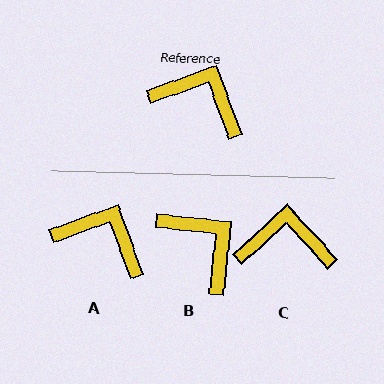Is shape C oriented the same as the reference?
No, it is off by about 23 degrees.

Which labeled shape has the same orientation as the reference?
A.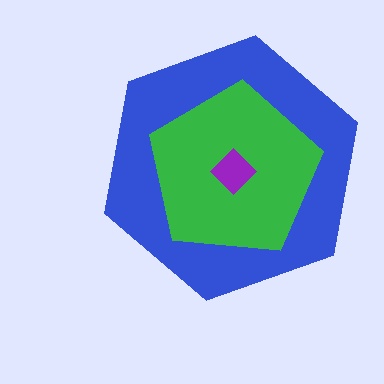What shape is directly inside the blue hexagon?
The green pentagon.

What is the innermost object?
The purple diamond.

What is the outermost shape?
The blue hexagon.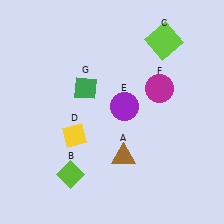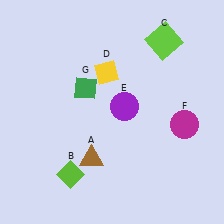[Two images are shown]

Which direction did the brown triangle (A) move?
The brown triangle (A) moved left.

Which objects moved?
The objects that moved are: the brown triangle (A), the yellow diamond (D), the magenta circle (F).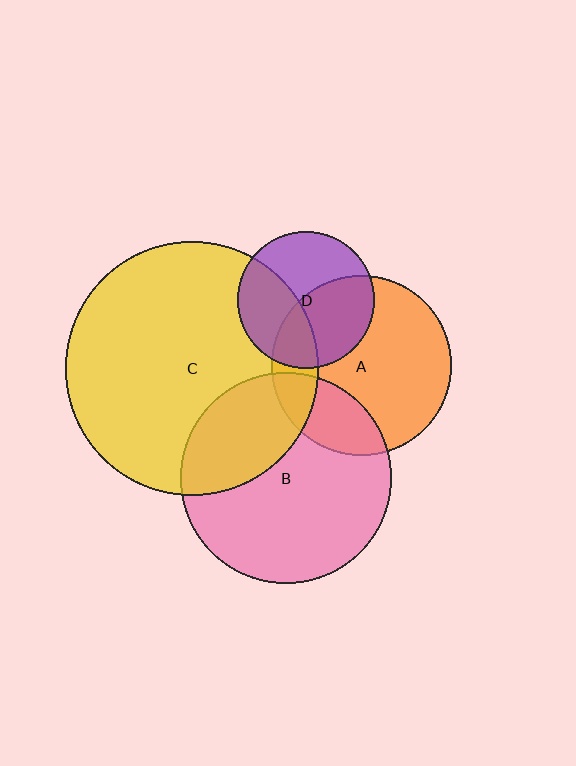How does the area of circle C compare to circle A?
Approximately 2.0 times.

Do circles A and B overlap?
Yes.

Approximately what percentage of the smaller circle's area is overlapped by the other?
Approximately 25%.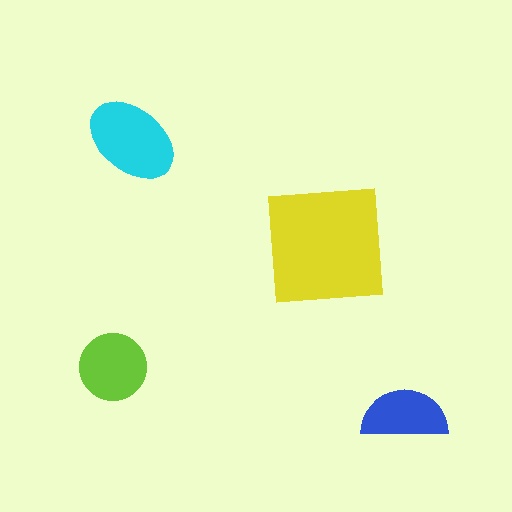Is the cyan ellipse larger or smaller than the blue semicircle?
Larger.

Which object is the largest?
The yellow square.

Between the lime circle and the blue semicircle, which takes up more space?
The lime circle.